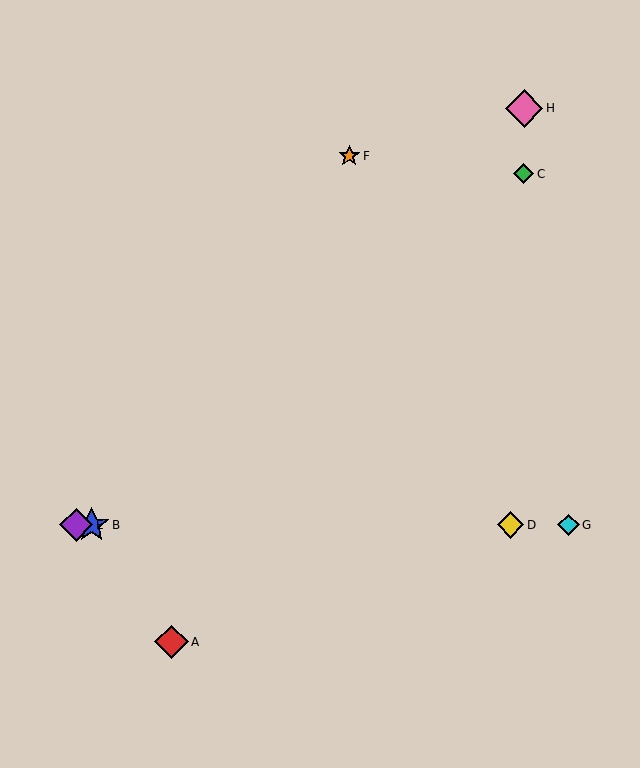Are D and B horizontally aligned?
Yes, both are at y≈525.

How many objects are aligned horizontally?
4 objects (B, D, E, G) are aligned horizontally.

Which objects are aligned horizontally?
Objects B, D, E, G are aligned horizontally.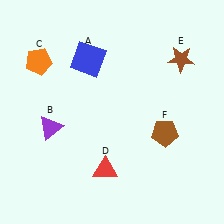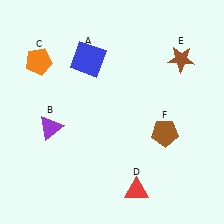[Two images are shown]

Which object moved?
The red triangle (D) moved right.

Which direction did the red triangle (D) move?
The red triangle (D) moved right.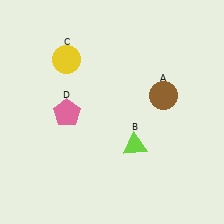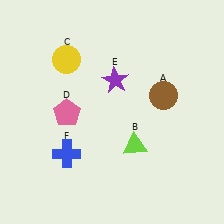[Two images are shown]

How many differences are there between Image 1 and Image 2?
There are 2 differences between the two images.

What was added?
A purple star (E), a blue cross (F) were added in Image 2.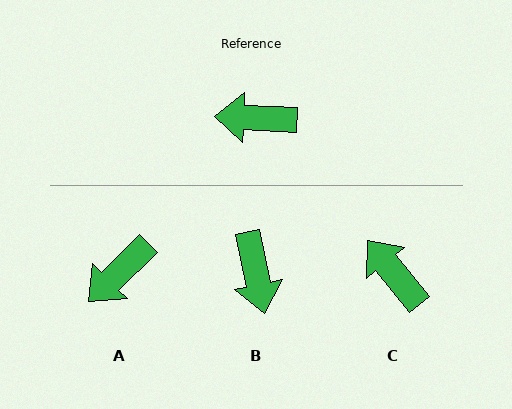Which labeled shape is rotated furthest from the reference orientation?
B, about 104 degrees away.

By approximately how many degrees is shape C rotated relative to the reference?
Approximately 49 degrees clockwise.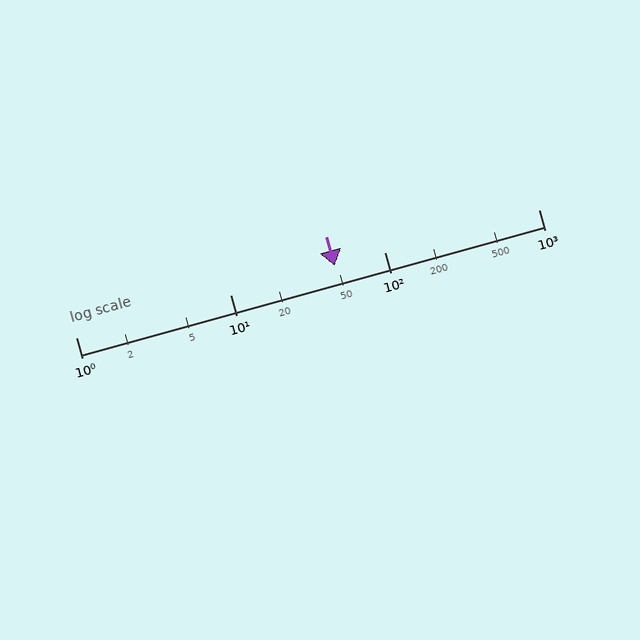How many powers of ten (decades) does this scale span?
The scale spans 3 decades, from 1 to 1000.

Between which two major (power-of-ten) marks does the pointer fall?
The pointer is between 10 and 100.